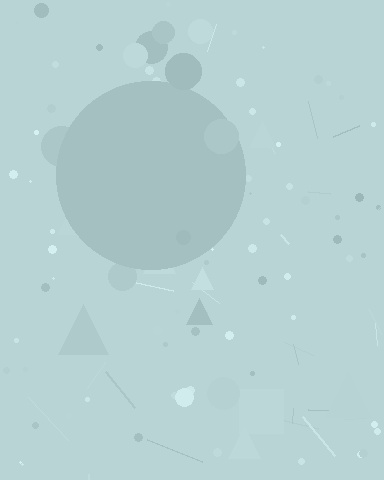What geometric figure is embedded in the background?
A circle is embedded in the background.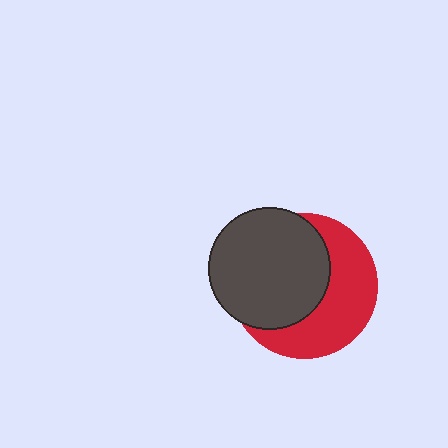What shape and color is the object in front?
The object in front is a dark gray circle.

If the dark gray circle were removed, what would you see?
You would see the complete red circle.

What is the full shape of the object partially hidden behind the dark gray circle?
The partially hidden object is a red circle.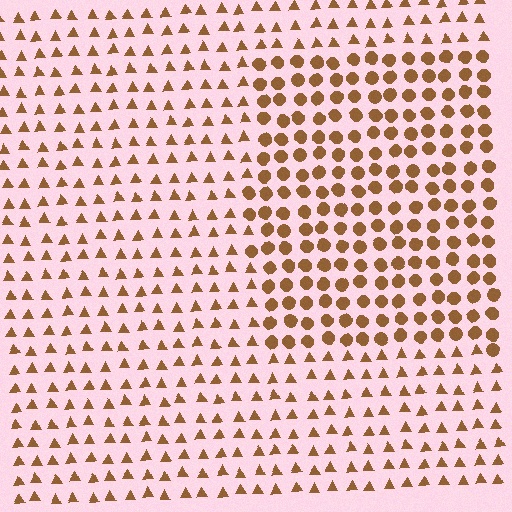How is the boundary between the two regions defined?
The boundary is defined by a change in element shape: circles inside vs. triangles outside. All elements share the same color and spacing.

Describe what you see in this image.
The image is filled with small brown elements arranged in a uniform grid. A rectangle-shaped region contains circles, while the surrounding area contains triangles. The boundary is defined purely by the change in element shape.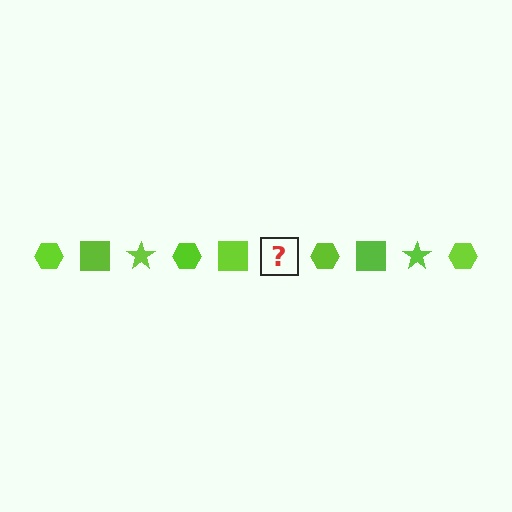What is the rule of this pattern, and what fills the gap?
The rule is that the pattern cycles through hexagon, square, star shapes in lime. The gap should be filled with a lime star.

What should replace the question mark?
The question mark should be replaced with a lime star.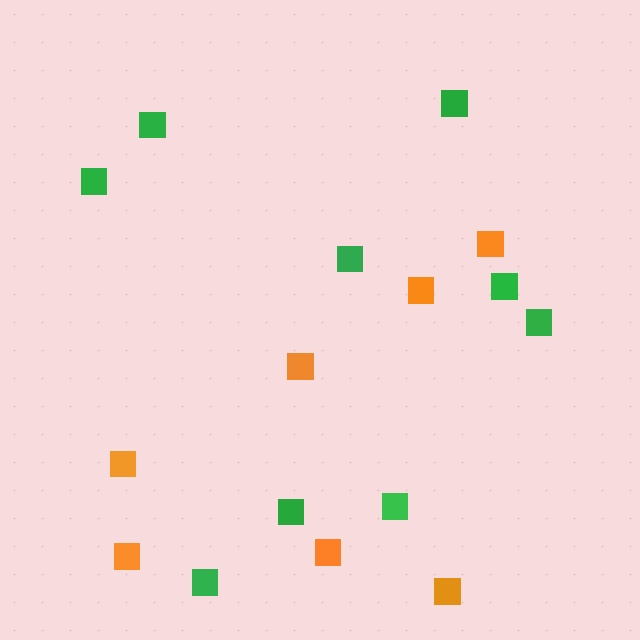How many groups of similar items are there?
There are 2 groups: one group of orange squares (7) and one group of green squares (9).